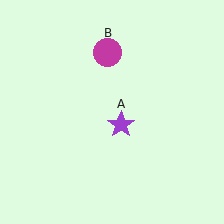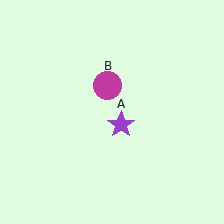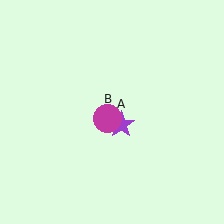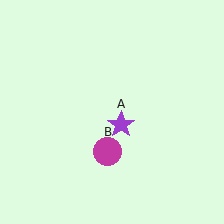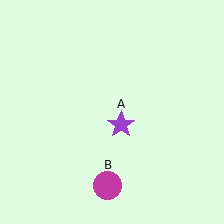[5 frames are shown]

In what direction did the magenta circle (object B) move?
The magenta circle (object B) moved down.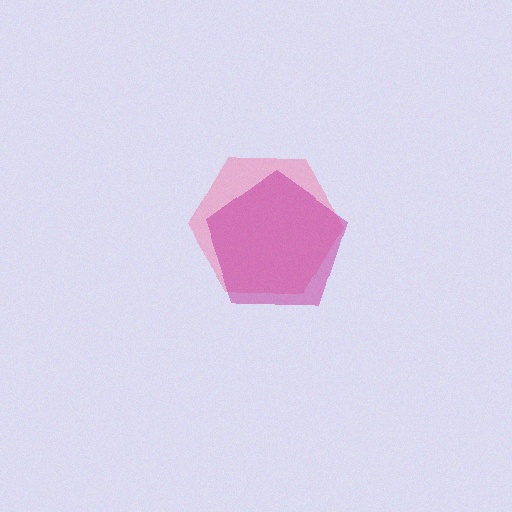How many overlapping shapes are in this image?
There are 2 overlapping shapes in the image.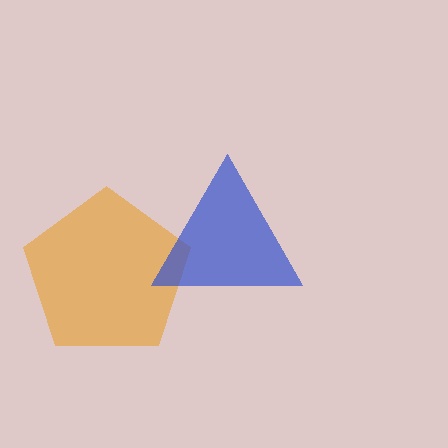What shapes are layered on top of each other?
The layered shapes are: an orange pentagon, a blue triangle.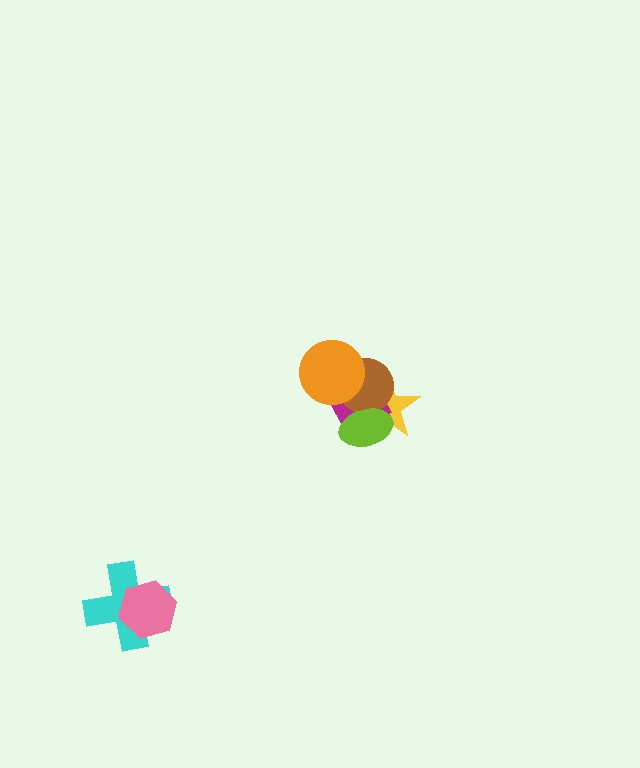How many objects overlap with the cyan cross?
1 object overlaps with the cyan cross.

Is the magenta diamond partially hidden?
Yes, it is partially covered by another shape.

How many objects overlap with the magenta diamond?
4 objects overlap with the magenta diamond.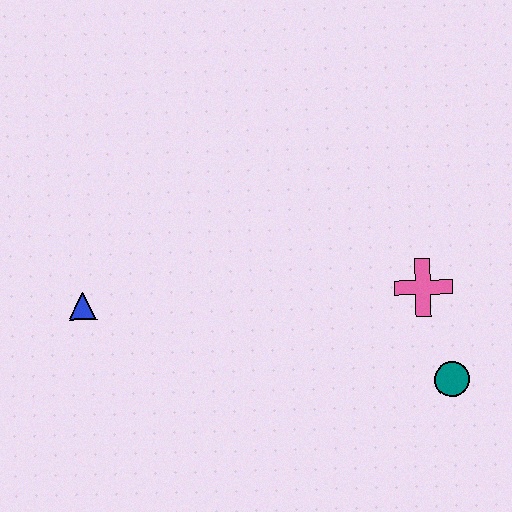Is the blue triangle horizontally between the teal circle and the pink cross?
No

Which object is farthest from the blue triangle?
The teal circle is farthest from the blue triangle.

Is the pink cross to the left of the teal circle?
Yes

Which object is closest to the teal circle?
The pink cross is closest to the teal circle.